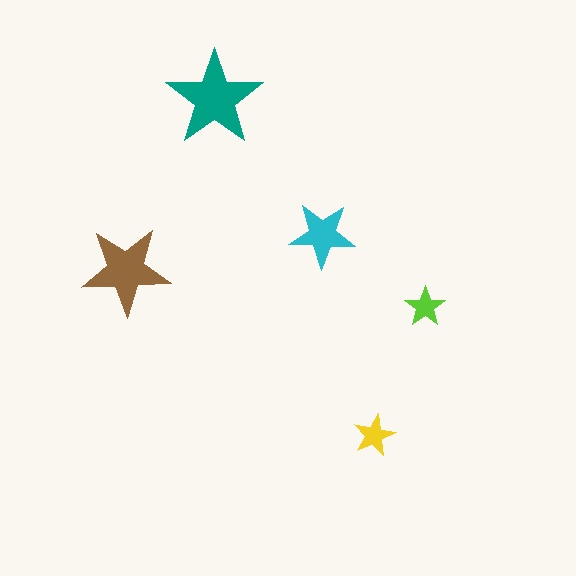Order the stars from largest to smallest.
the teal one, the brown one, the cyan one, the yellow one, the lime one.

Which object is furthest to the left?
The brown star is leftmost.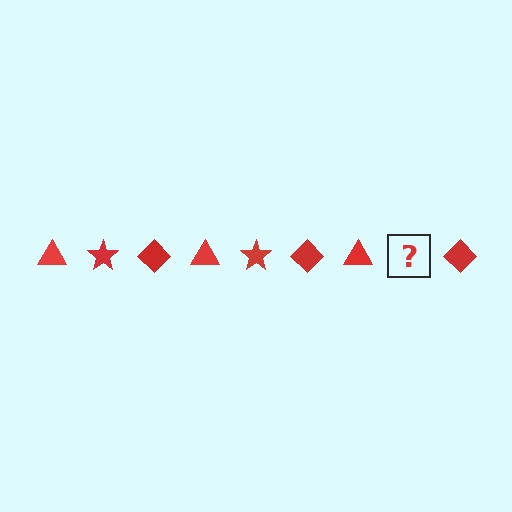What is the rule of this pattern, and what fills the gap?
The rule is that the pattern cycles through triangle, star, diamond shapes in red. The gap should be filled with a red star.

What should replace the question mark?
The question mark should be replaced with a red star.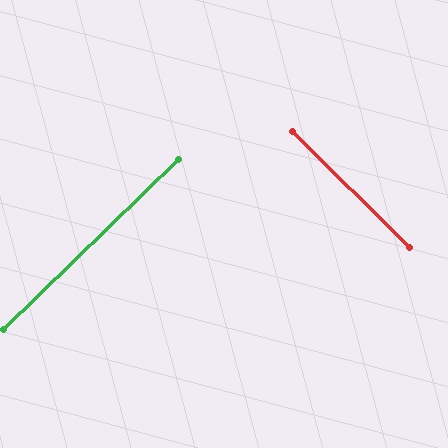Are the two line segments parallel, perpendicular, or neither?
Perpendicular — they meet at approximately 89°.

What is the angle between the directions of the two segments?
Approximately 89 degrees.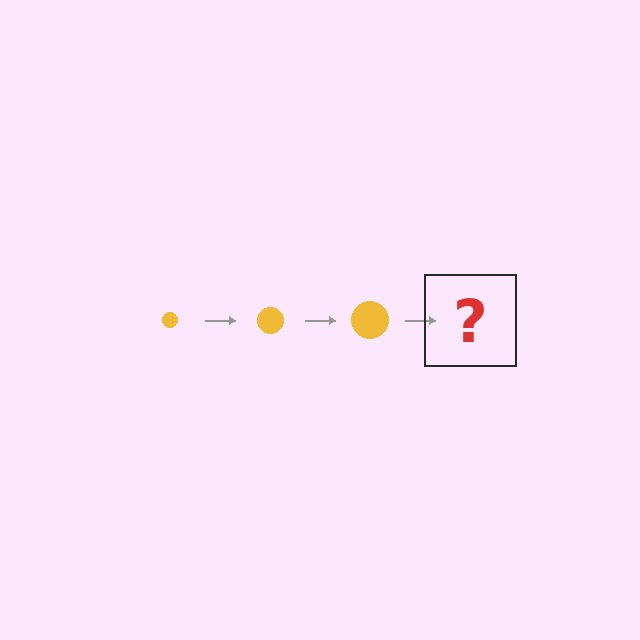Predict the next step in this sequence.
The next step is a yellow circle, larger than the previous one.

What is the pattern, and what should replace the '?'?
The pattern is that the circle gets progressively larger each step. The '?' should be a yellow circle, larger than the previous one.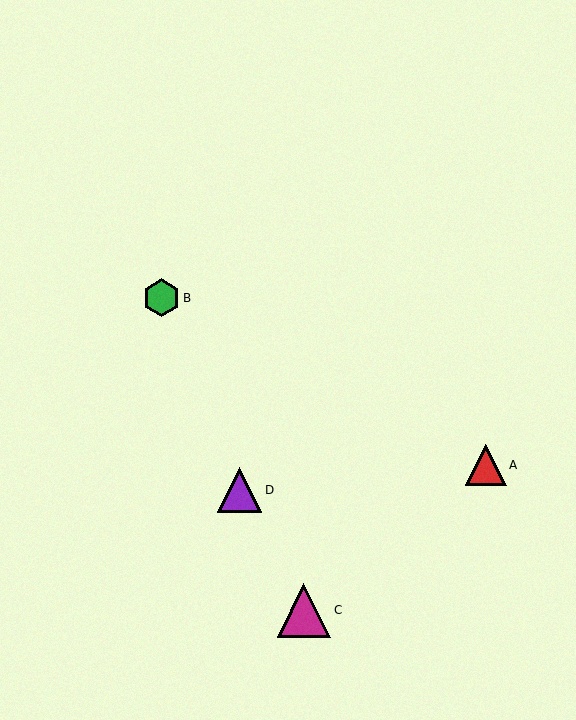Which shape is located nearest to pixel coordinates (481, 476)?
The red triangle (labeled A) at (486, 465) is nearest to that location.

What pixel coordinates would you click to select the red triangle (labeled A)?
Click at (486, 465) to select the red triangle A.